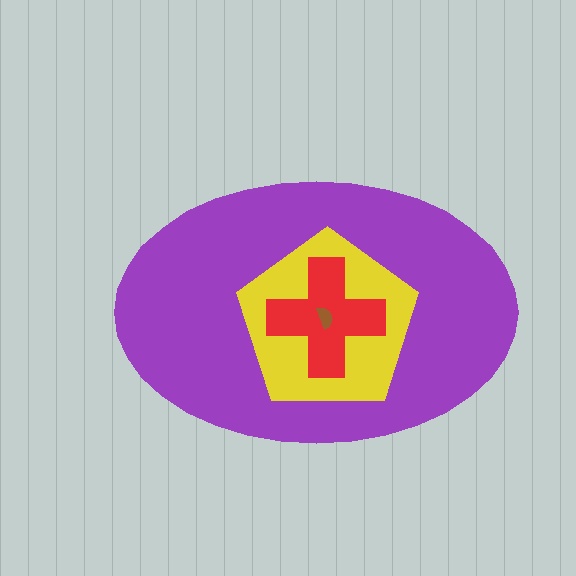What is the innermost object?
The brown semicircle.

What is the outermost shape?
The purple ellipse.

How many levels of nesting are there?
4.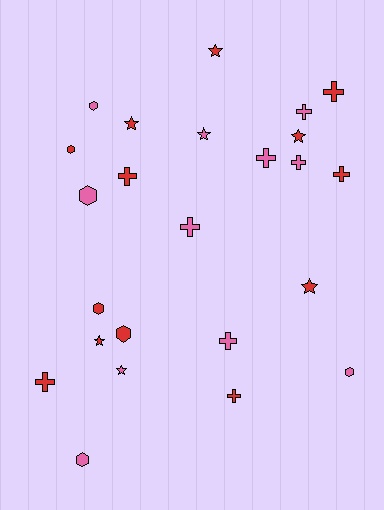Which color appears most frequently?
Red, with 13 objects.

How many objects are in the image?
There are 24 objects.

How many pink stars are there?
There are 2 pink stars.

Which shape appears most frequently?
Cross, with 10 objects.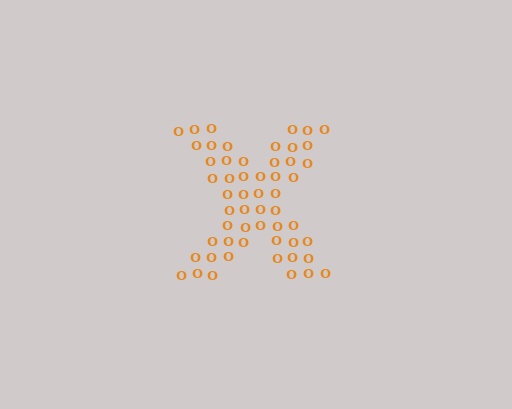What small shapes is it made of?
It is made of small letter O's.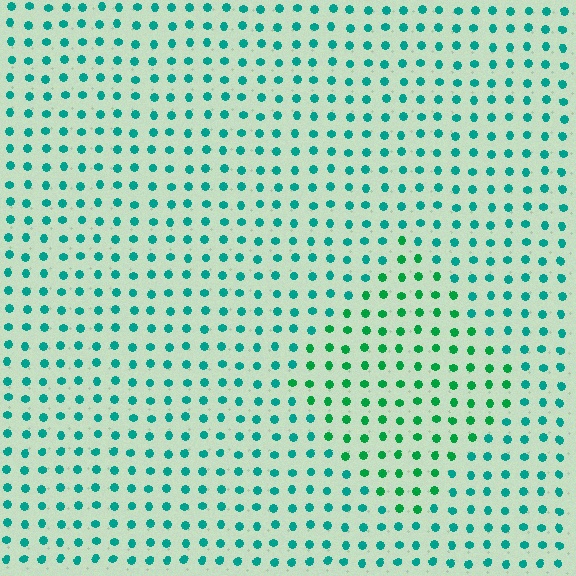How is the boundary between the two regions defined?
The boundary is defined purely by a slight shift in hue (about 30 degrees). Spacing, size, and orientation are identical on both sides.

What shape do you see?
I see a diamond.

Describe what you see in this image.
The image is filled with small teal elements in a uniform arrangement. A diamond-shaped region is visible where the elements are tinted to a slightly different hue, forming a subtle color boundary.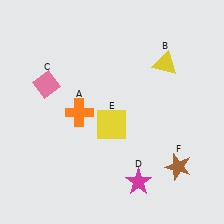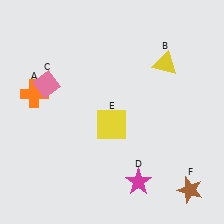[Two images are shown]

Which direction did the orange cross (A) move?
The orange cross (A) moved left.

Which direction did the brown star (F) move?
The brown star (F) moved down.